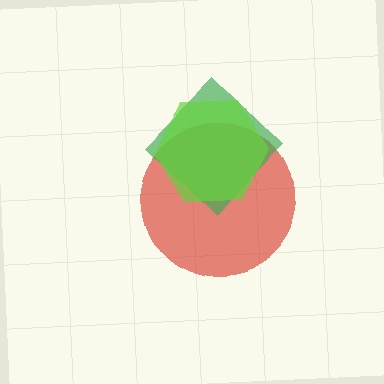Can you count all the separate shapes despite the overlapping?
Yes, there are 3 separate shapes.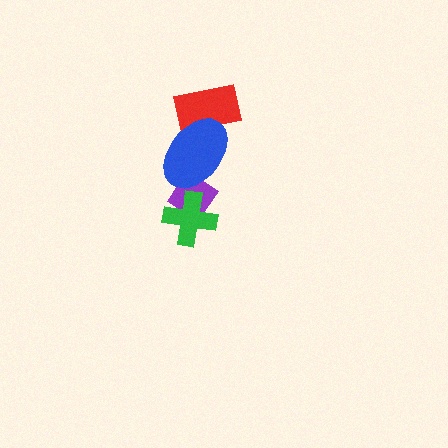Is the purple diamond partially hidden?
Yes, it is partially covered by another shape.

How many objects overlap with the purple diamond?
2 objects overlap with the purple diamond.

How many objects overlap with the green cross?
1 object overlaps with the green cross.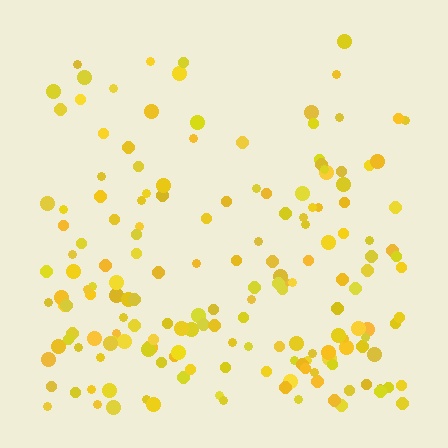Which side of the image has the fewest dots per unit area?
The top.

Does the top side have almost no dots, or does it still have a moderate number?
Still a moderate number, just noticeably fewer than the bottom.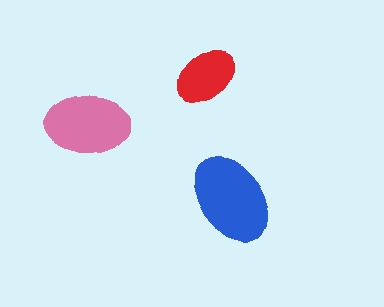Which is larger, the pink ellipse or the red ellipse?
The pink one.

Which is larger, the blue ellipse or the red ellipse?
The blue one.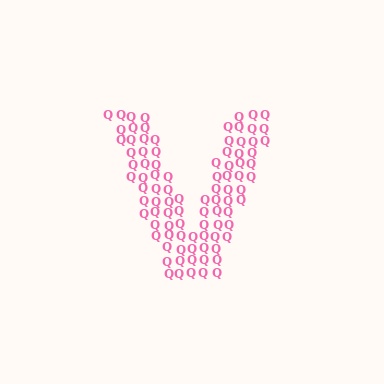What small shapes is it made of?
It is made of small letter Q's.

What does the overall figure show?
The overall figure shows the letter V.